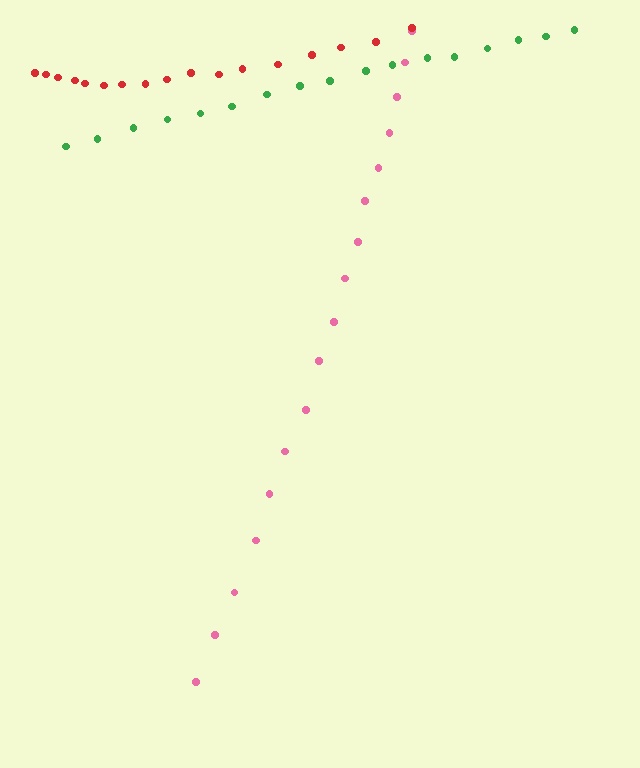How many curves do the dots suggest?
There are 3 distinct paths.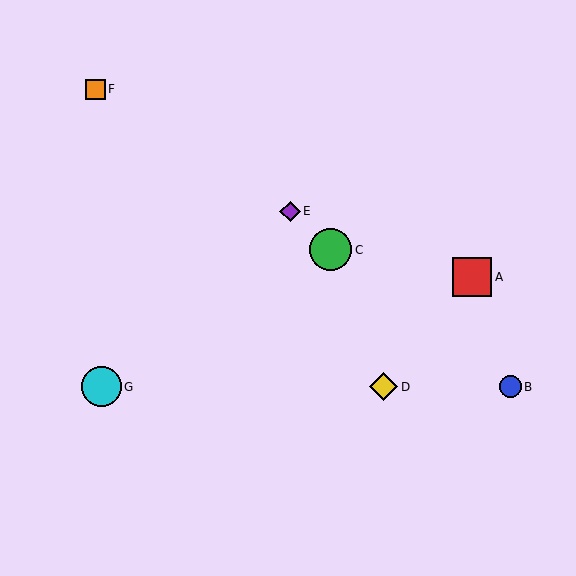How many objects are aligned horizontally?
3 objects (B, D, G) are aligned horizontally.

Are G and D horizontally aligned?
Yes, both are at y≈387.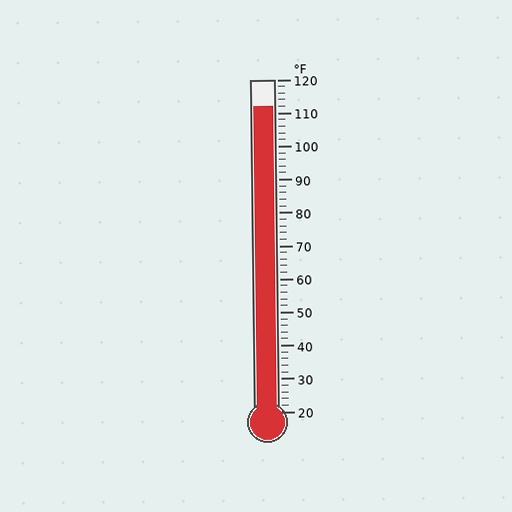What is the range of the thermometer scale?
The thermometer scale ranges from 20°F to 120°F.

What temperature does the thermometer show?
The thermometer shows approximately 112°F.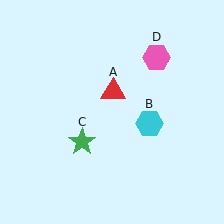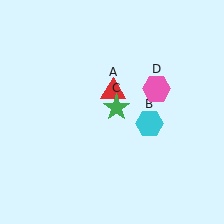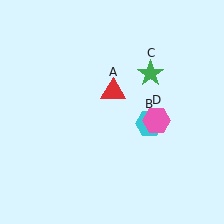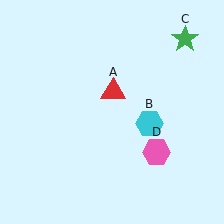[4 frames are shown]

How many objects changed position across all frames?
2 objects changed position: green star (object C), pink hexagon (object D).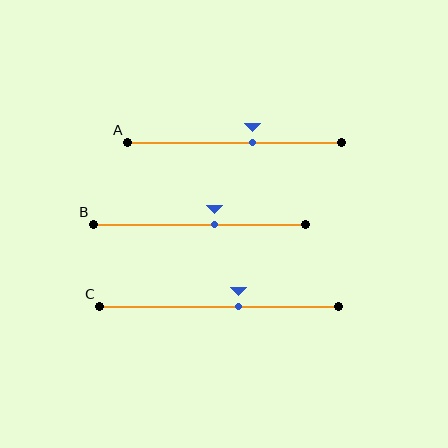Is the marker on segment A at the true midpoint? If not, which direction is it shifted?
No, the marker on segment A is shifted to the right by about 8% of the segment length.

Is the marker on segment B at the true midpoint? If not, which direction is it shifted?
No, the marker on segment B is shifted to the right by about 7% of the segment length.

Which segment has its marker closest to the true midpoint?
Segment B has its marker closest to the true midpoint.